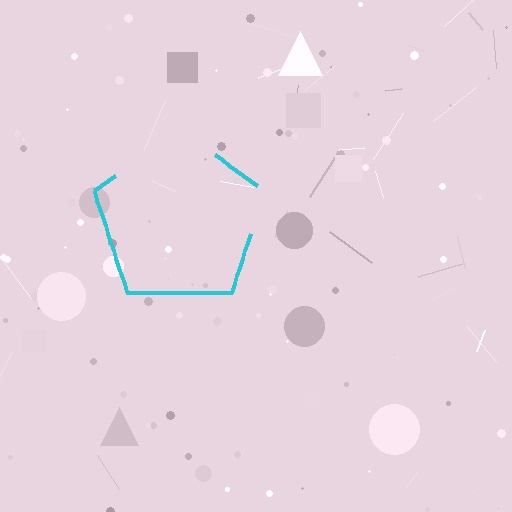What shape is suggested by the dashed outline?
The dashed outline suggests a pentagon.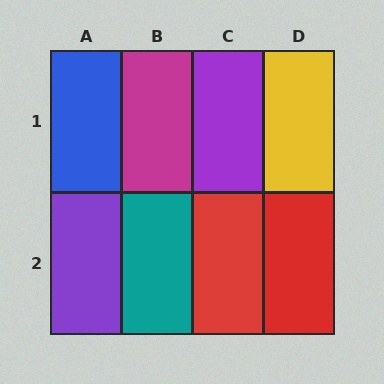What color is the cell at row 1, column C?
Purple.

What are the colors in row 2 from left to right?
Purple, teal, red, red.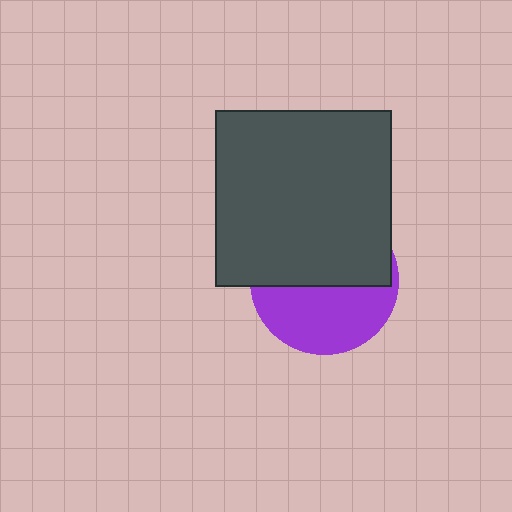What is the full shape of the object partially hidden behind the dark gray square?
The partially hidden object is a purple circle.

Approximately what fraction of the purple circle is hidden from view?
Roughly 55% of the purple circle is hidden behind the dark gray square.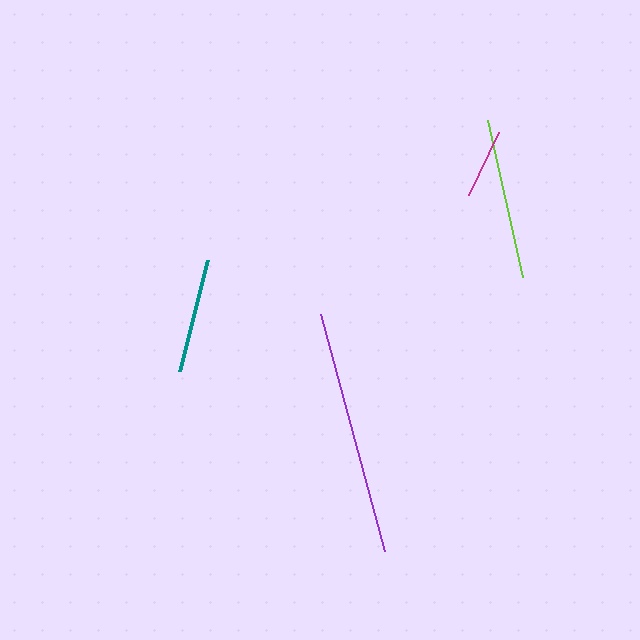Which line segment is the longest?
The purple line is the longest at approximately 246 pixels.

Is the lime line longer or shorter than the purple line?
The purple line is longer than the lime line.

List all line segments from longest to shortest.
From longest to shortest: purple, lime, teal, magenta.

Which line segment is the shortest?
The magenta line is the shortest at approximately 70 pixels.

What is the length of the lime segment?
The lime segment is approximately 161 pixels long.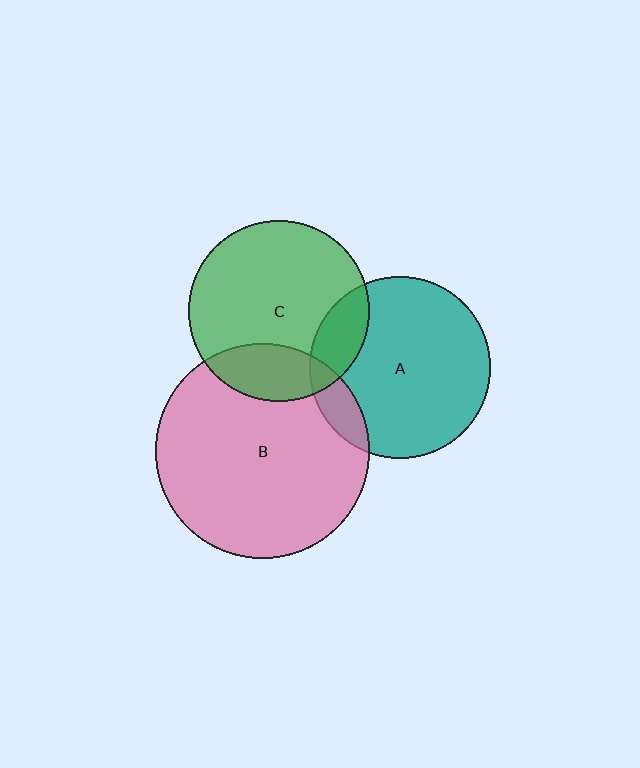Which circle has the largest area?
Circle B (pink).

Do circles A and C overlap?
Yes.